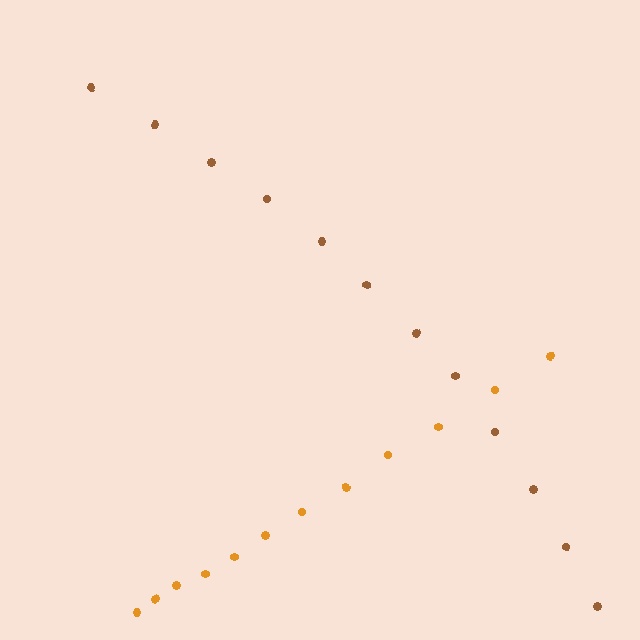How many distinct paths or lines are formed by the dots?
There are 2 distinct paths.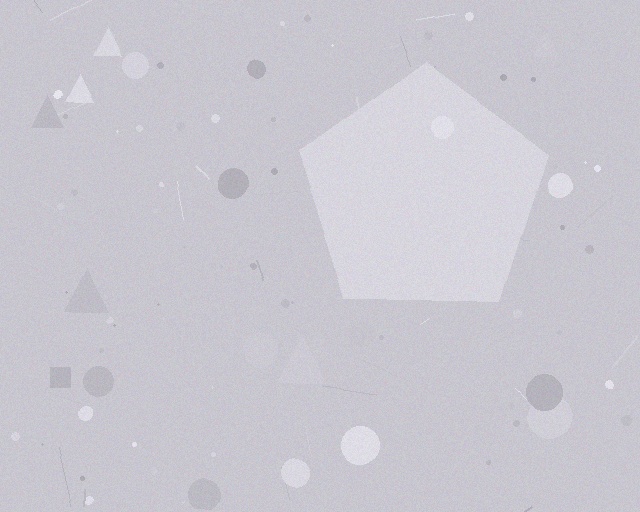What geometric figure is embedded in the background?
A pentagon is embedded in the background.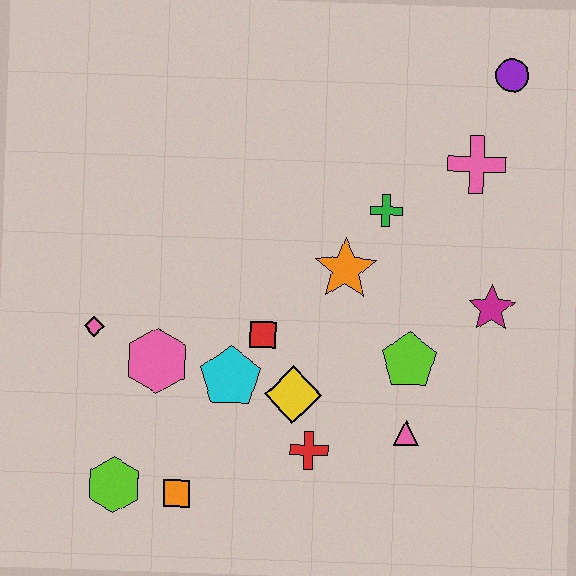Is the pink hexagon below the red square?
Yes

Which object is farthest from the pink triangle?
The purple circle is farthest from the pink triangle.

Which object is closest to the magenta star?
The lime pentagon is closest to the magenta star.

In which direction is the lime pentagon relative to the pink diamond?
The lime pentagon is to the right of the pink diamond.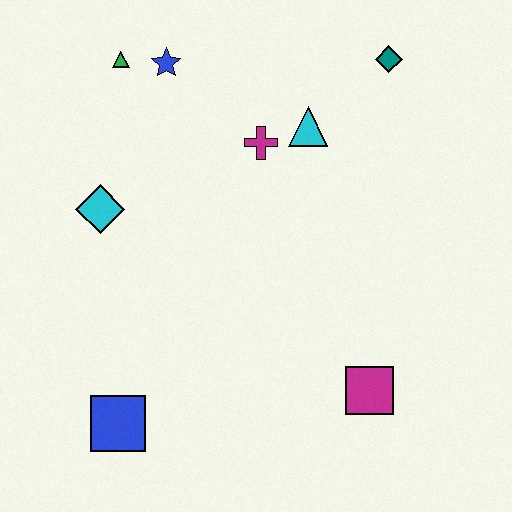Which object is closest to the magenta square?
The blue square is closest to the magenta square.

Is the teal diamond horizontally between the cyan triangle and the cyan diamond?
No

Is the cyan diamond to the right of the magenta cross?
No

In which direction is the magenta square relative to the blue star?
The magenta square is below the blue star.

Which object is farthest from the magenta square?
The green triangle is farthest from the magenta square.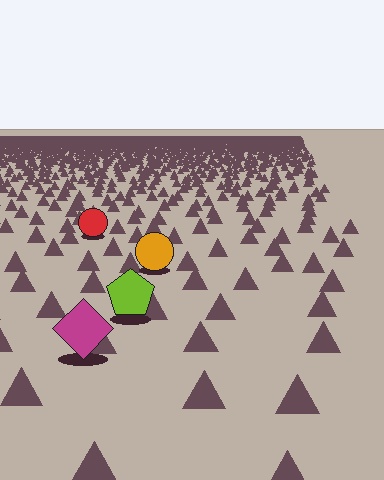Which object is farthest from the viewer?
The red circle is farthest from the viewer. It appears smaller and the ground texture around it is denser.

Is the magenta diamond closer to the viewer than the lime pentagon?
Yes. The magenta diamond is closer — you can tell from the texture gradient: the ground texture is coarser near it.